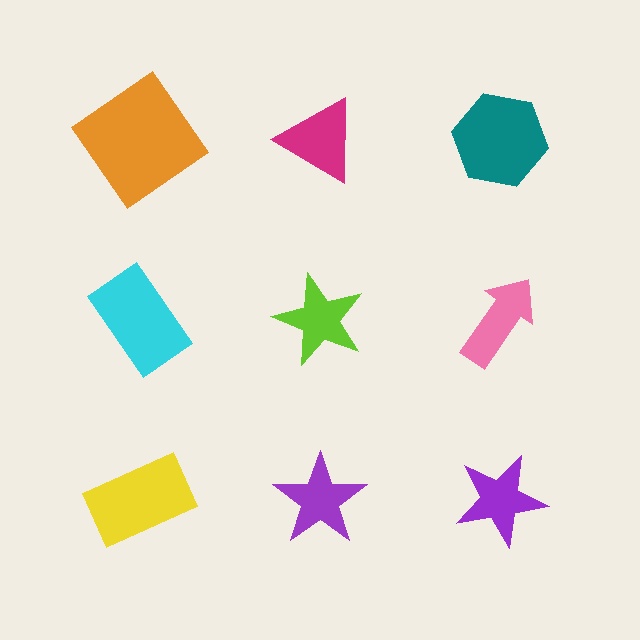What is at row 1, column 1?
An orange diamond.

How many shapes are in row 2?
3 shapes.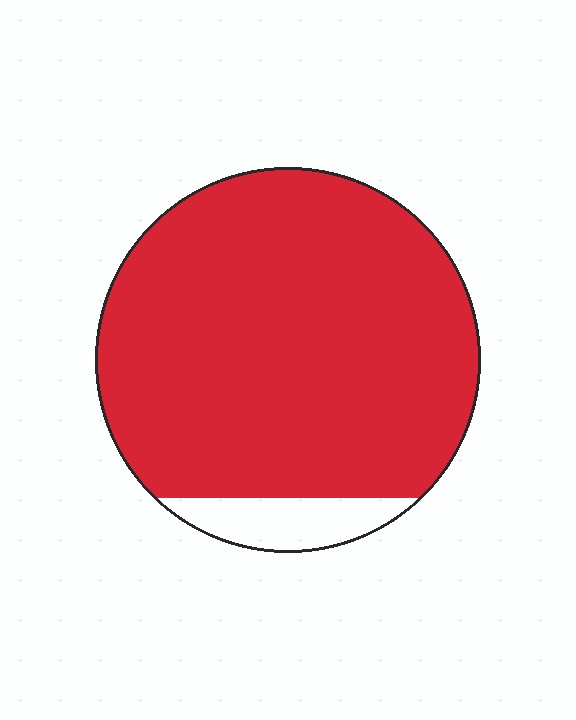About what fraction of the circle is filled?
About nine tenths (9/10).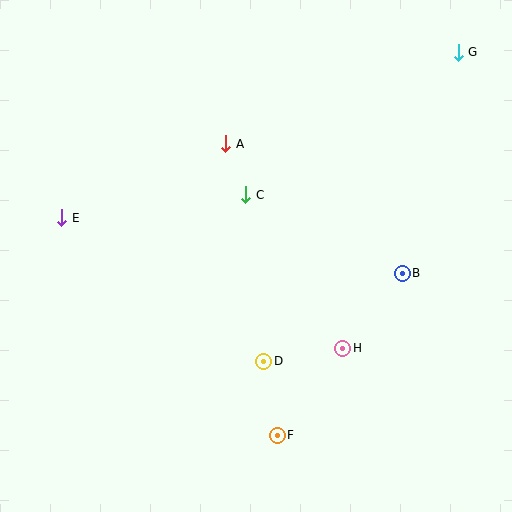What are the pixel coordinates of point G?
Point G is at (458, 52).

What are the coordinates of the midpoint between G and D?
The midpoint between G and D is at (361, 207).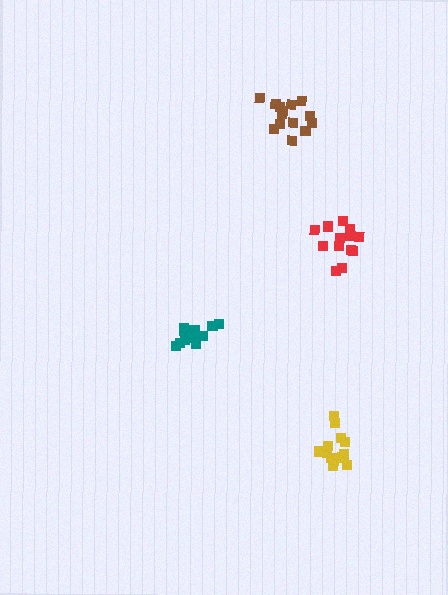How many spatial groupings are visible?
There are 4 spatial groupings.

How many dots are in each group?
Group 1: 16 dots, Group 2: 15 dots, Group 3: 14 dots, Group 4: 14 dots (59 total).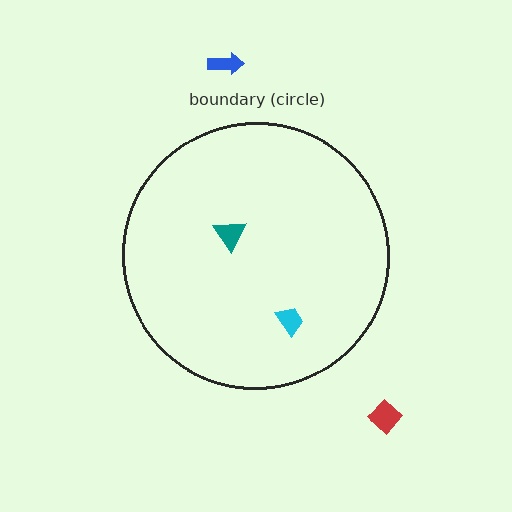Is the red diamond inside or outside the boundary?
Outside.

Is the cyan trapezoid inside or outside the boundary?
Inside.